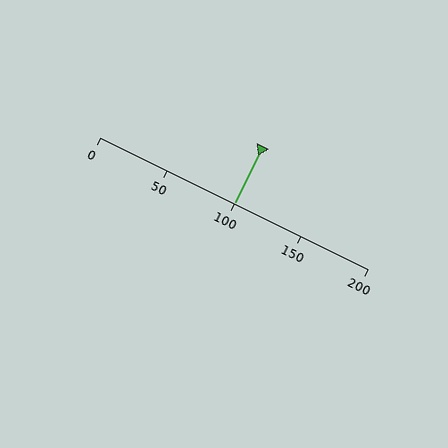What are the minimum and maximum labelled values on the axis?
The axis runs from 0 to 200.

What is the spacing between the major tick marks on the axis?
The major ticks are spaced 50 apart.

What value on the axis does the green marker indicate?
The marker indicates approximately 100.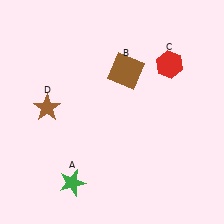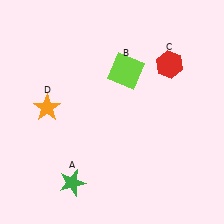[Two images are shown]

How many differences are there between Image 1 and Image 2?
There are 2 differences between the two images.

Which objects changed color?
B changed from brown to lime. D changed from brown to orange.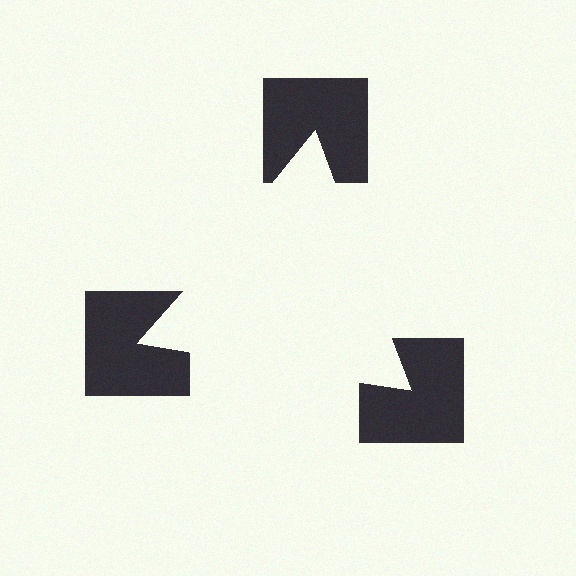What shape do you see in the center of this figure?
An illusory triangle — its edges are inferred from the aligned wedge cuts in the notched squares, not physically drawn.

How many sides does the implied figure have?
3 sides.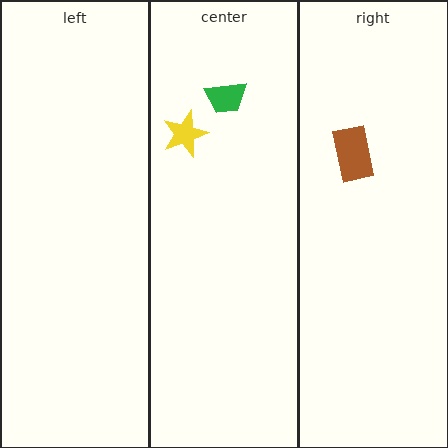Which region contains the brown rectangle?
The right region.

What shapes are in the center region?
The yellow star, the green trapezoid.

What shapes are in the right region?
The brown rectangle.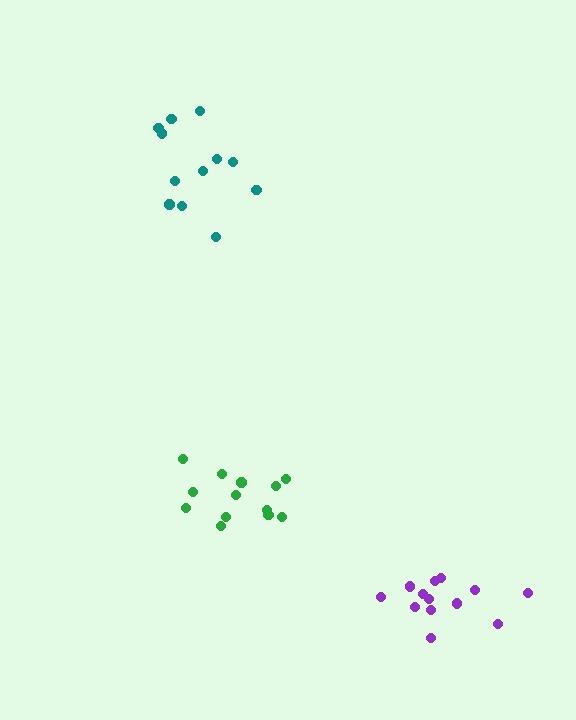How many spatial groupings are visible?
There are 3 spatial groupings.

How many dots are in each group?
Group 1: 13 dots, Group 2: 12 dots, Group 3: 13 dots (38 total).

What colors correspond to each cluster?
The clusters are colored: purple, teal, green.